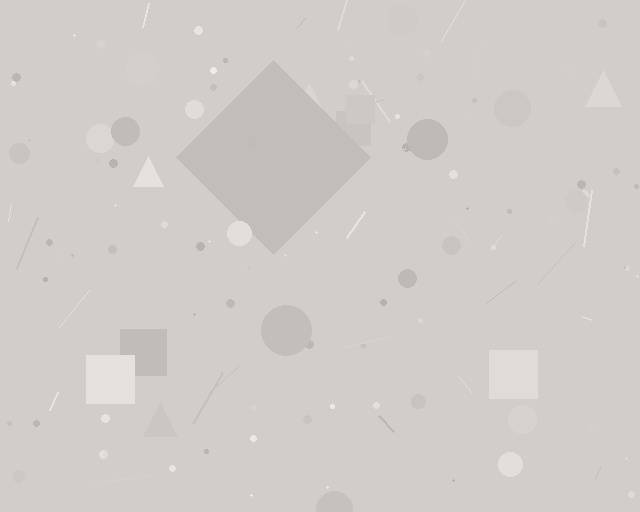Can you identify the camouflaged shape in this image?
The camouflaged shape is a diamond.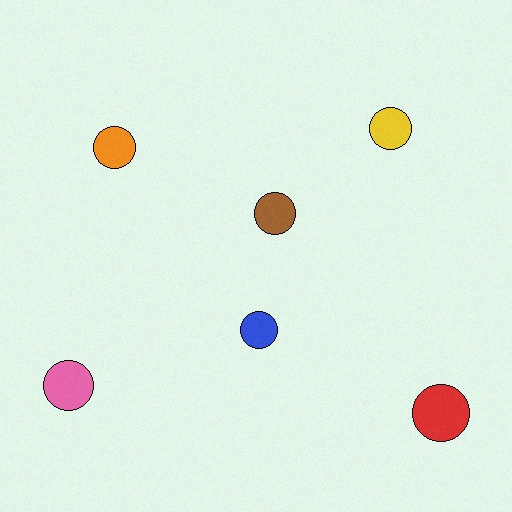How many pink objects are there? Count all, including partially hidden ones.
There is 1 pink object.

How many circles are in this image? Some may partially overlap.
There are 6 circles.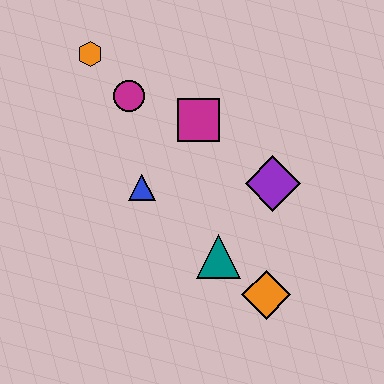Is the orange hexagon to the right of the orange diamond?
No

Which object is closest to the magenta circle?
The orange hexagon is closest to the magenta circle.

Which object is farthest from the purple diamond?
The orange hexagon is farthest from the purple diamond.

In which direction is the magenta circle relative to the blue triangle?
The magenta circle is above the blue triangle.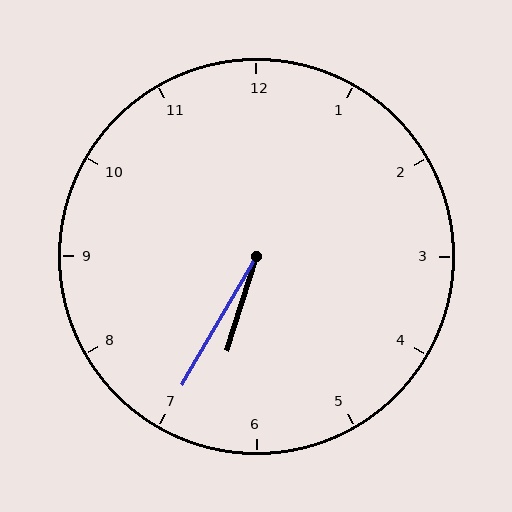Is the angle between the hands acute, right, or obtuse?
It is acute.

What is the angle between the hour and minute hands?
Approximately 12 degrees.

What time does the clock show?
6:35.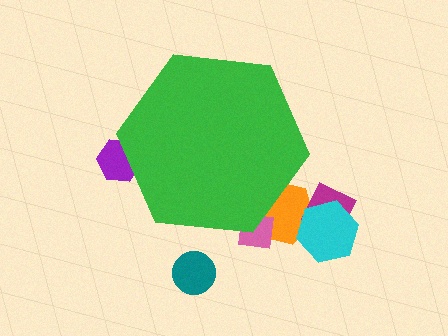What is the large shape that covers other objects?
A green hexagon.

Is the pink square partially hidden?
Yes, the pink square is partially hidden behind the green hexagon.